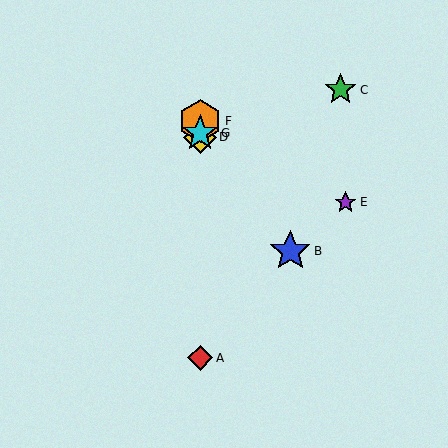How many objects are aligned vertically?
4 objects (A, D, F, G) are aligned vertically.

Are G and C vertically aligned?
No, G is at x≈200 and C is at x≈341.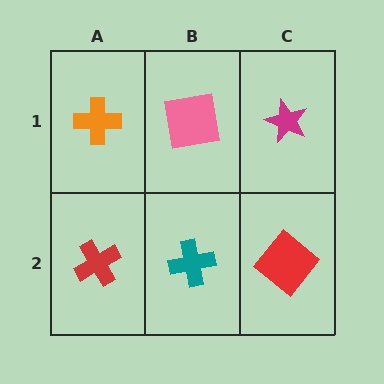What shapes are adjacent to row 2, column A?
An orange cross (row 1, column A), a teal cross (row 2, column B).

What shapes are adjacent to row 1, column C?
A red diamond (row 2, column C), a pink square (row 1, column B).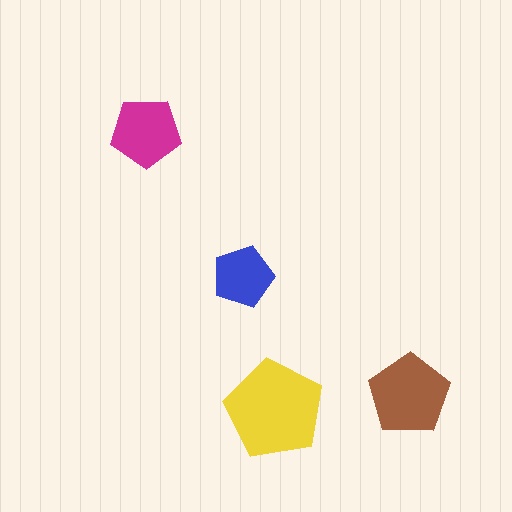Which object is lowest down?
The yellow pentagon is bottommost.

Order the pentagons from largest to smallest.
the yellow one, the brown one, the magenta one, the blue one.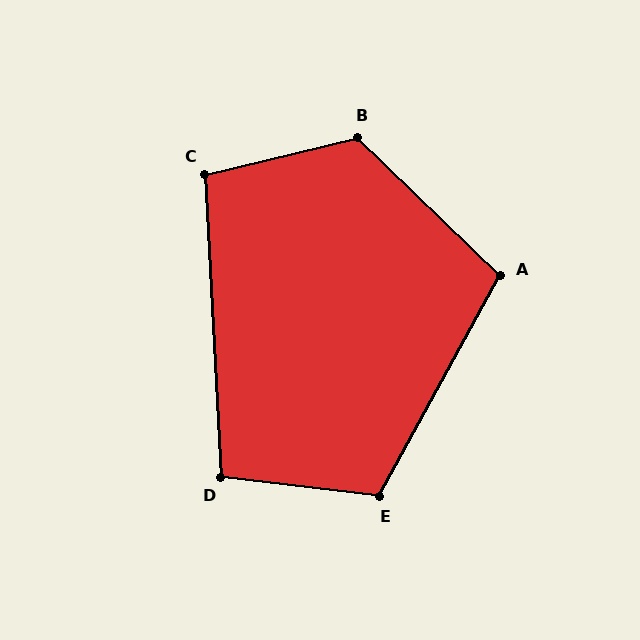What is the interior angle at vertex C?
Approximately 100 degrees (obtuse).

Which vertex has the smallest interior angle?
D, at approximately 100 degrees.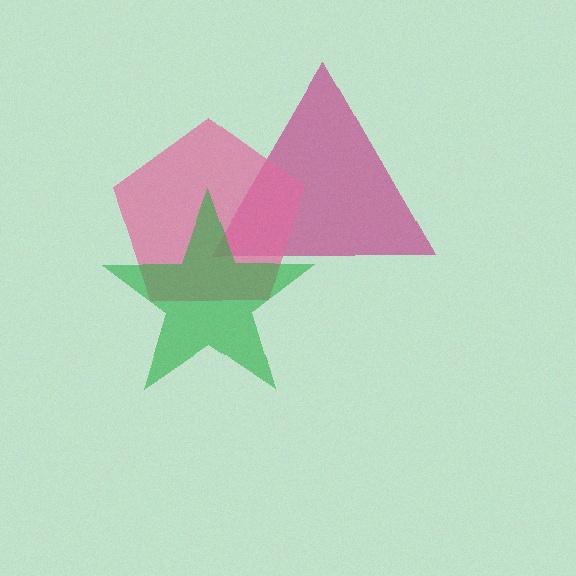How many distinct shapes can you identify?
There are 3 distinct shapes: a magenta triangle, a pink pentagon, a green star.